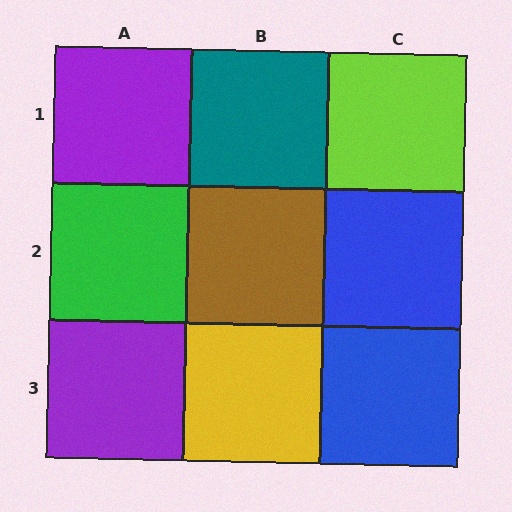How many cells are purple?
2 cells are purple.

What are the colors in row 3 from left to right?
Purple, yellow, blue.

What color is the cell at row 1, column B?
Teal.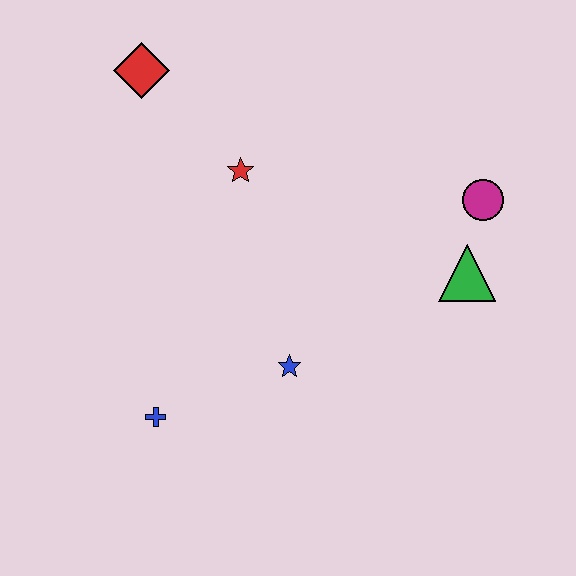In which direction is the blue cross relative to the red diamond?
The blue cross is below the red diamond.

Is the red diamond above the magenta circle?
Yes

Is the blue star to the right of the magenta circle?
No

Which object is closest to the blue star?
The blue cross is closest to the blue star.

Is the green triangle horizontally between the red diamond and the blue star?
No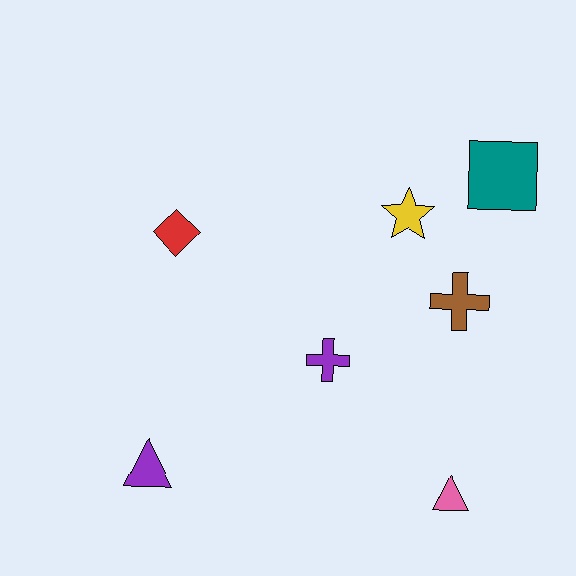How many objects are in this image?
There are 7 objects.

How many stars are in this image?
There is 1 star.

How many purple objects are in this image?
There are 2 purple objects.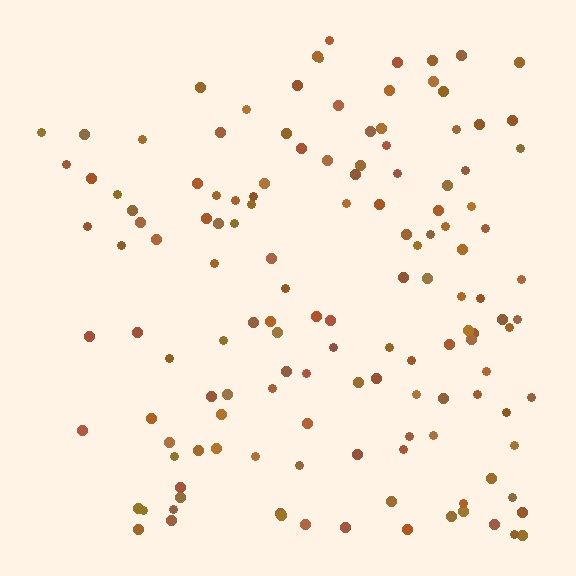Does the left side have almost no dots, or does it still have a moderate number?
Still a moderate number, just noticeably fewer than the right.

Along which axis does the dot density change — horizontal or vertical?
Horizontal.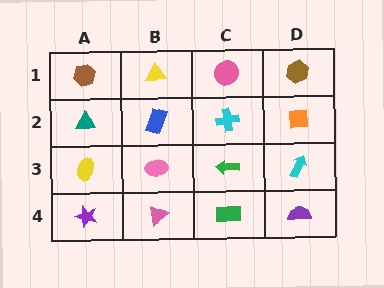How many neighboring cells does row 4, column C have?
3.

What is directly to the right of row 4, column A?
A pink triangle.